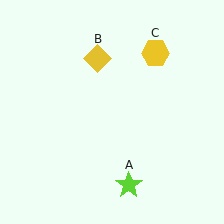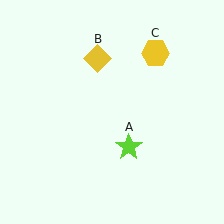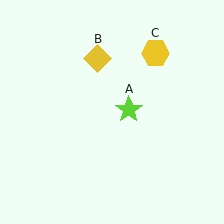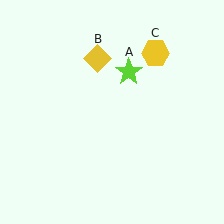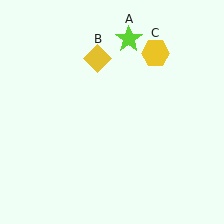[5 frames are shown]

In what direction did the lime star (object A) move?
The lime star (object A) moved up.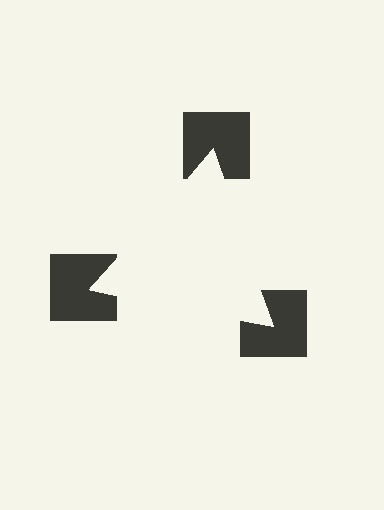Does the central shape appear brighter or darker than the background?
It typically appears slightly brighter than the background, even though no actual brightness change is drawn.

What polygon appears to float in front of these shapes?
An illusory triangle — its edges are inferred from the aligned wedge cuts in the notched squares, not physically drawn.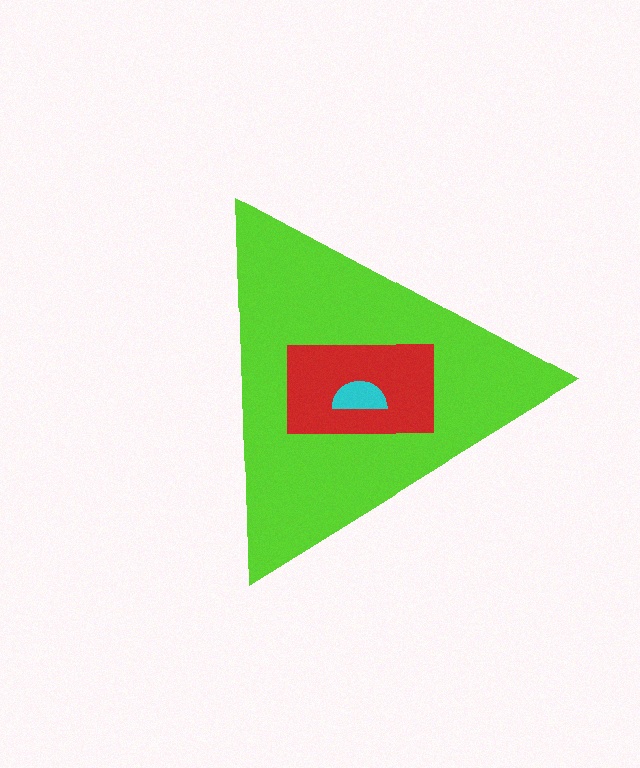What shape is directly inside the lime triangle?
The red rectangle.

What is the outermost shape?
The lime triangle.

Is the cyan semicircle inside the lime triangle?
Yes.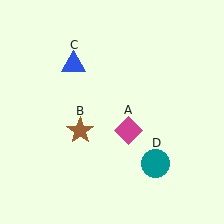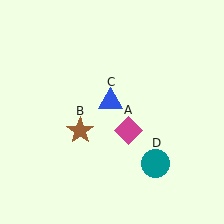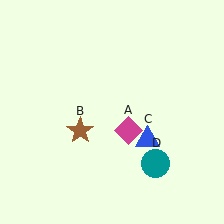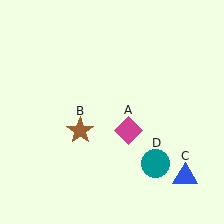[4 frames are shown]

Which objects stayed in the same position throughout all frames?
Magenta diamond (object A) and brown star (object B) and teal circle (object D) remained stationary.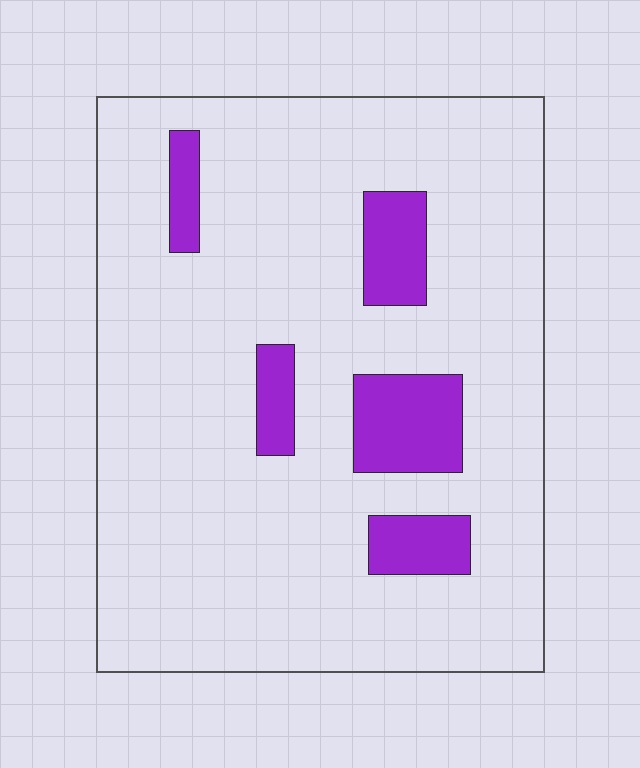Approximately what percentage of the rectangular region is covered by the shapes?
Approximately 15%.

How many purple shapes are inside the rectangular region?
5.